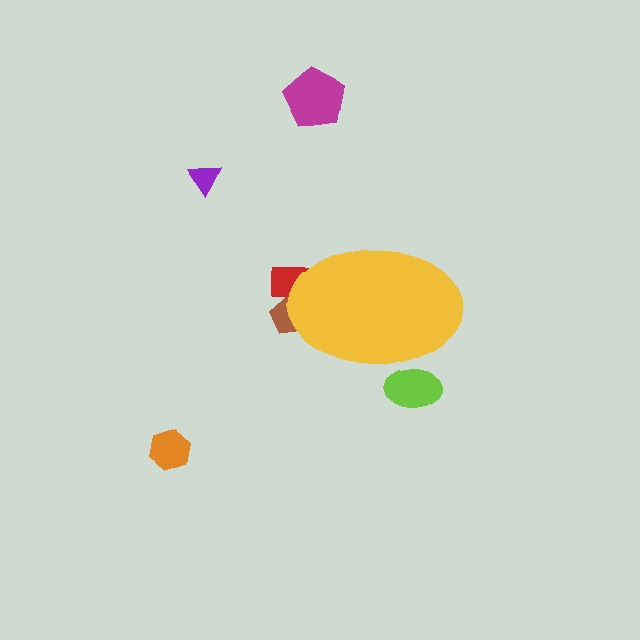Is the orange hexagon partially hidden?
No, the orange hexagon is fully visible.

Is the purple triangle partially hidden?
No, the purple triangle is fully visible.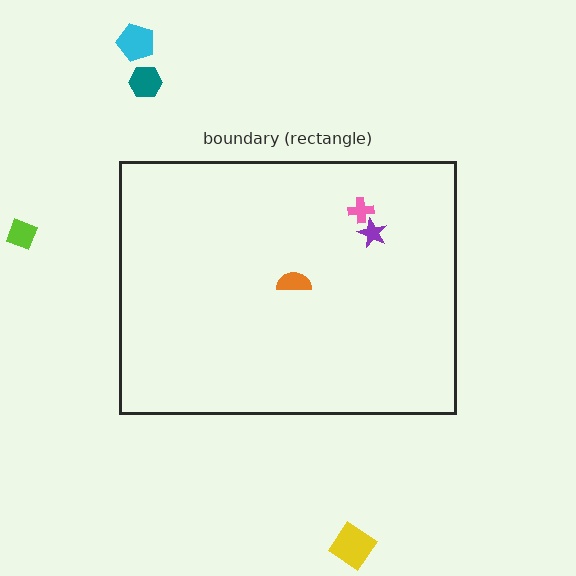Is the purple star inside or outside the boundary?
Inside.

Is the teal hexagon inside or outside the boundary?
Outside.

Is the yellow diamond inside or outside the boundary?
Outside.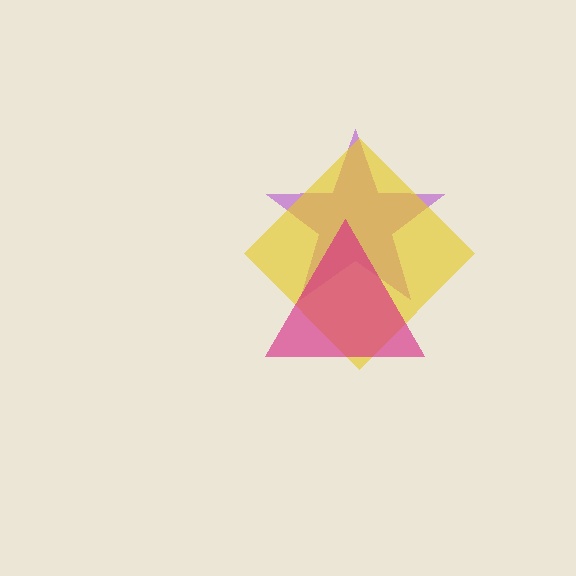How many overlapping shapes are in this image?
There are 3 overlapping shapes in the image.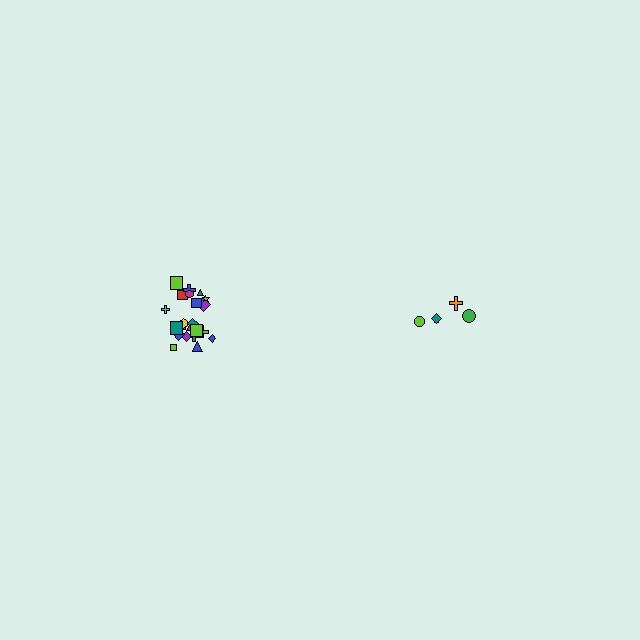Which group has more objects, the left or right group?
The left group.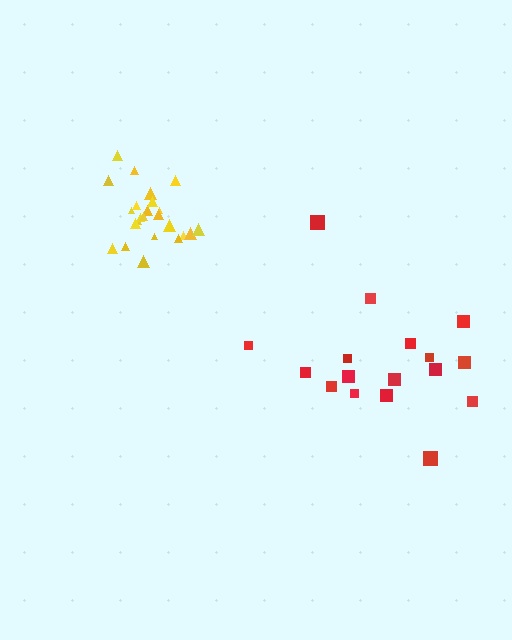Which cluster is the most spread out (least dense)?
Red.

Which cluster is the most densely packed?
Yellow.